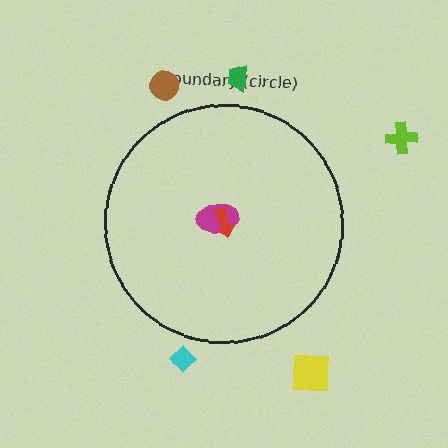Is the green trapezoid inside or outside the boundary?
Outside.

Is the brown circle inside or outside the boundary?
Outside.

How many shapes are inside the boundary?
2 inside, 5 outside.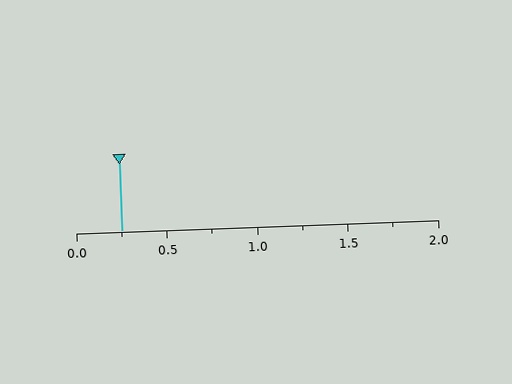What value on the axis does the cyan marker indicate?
The marker indicates approximately 0.25.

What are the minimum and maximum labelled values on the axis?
The axis runs from 0.0 to 2.0.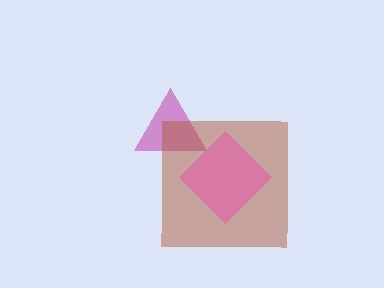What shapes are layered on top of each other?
The layered shapes are: a magenta triangle, a brown square, a pink diamond.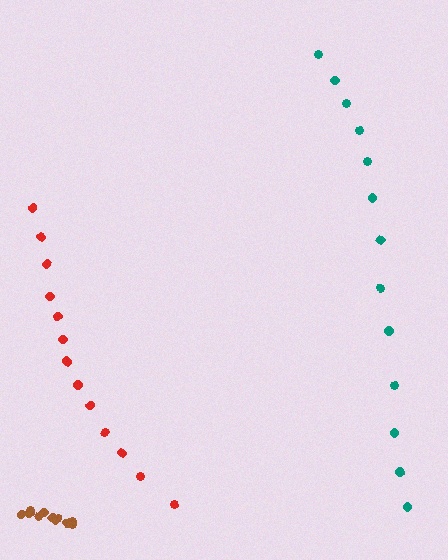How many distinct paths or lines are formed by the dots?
There are 3 distinct paths.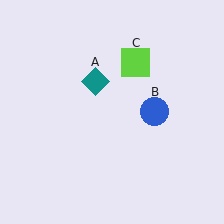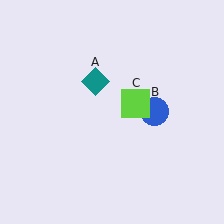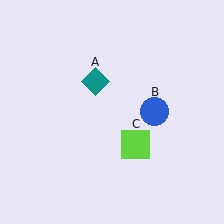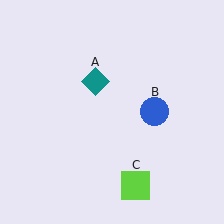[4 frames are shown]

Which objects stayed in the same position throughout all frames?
Teal diamond (object A) and blue circle (object B) remained stationary.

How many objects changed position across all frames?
1 object changed position: lime square (object C).